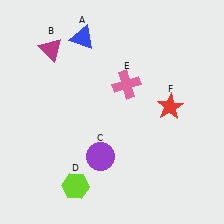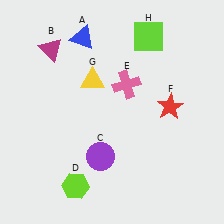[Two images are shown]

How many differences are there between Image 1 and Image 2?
There are 2 differences between the two images.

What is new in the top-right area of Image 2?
A lime square (H) was added in the top-right area of Image 2.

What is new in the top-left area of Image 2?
A yellow triangle (G) was added in the top-left area of Image 2.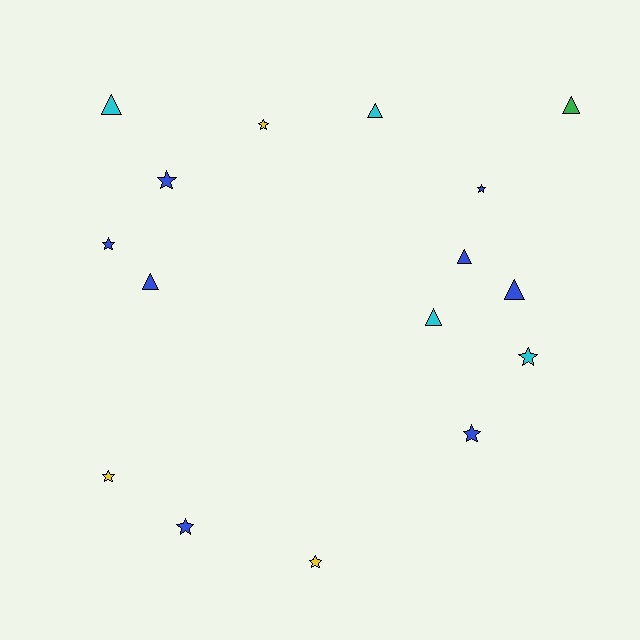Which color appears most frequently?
Blue, with 8 objects.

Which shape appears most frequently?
Star, with 9 objects.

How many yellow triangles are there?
There are no yellow triangles.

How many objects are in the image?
There are 16 objects.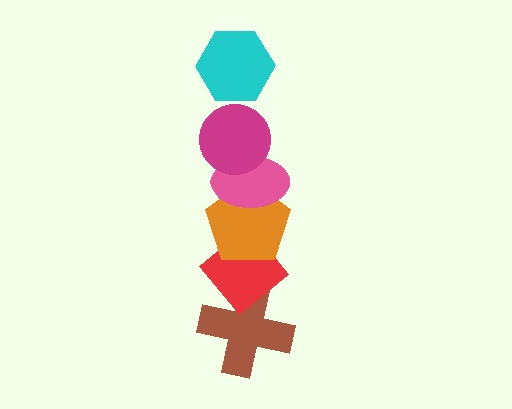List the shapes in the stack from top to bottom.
From top to bottom: the cyan hexagon, the magenta circle, the pink ellipse, the orange pentagon, the red diamond, the brown cross.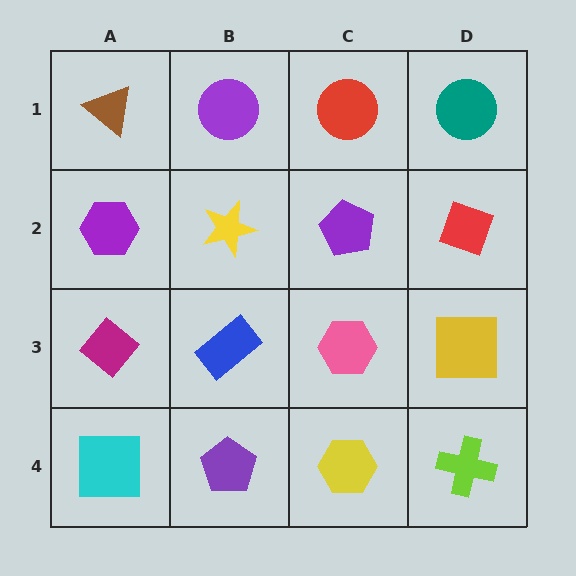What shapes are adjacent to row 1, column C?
A purple pentagon (row 2, column C), a purple circle (row 1, column B), a teal circle (row 1, column D).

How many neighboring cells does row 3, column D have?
3.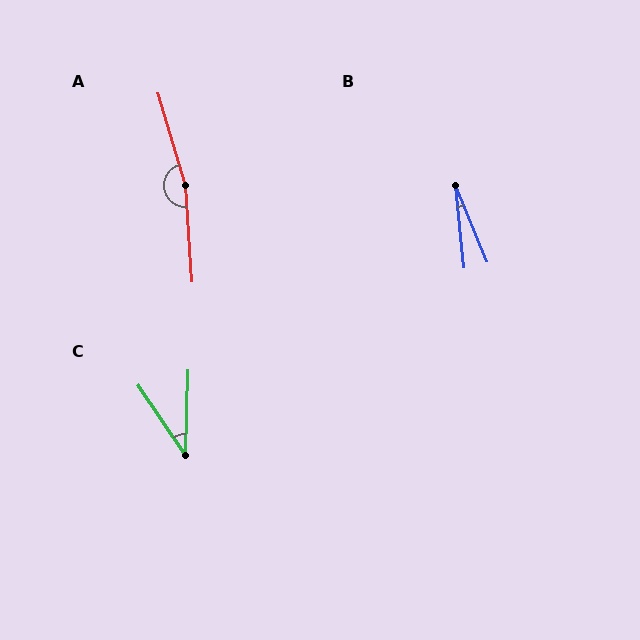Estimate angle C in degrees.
Approximately 36 degrees.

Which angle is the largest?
A, at approximately 167 degrees.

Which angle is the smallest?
B, at approximately 16 degrees.